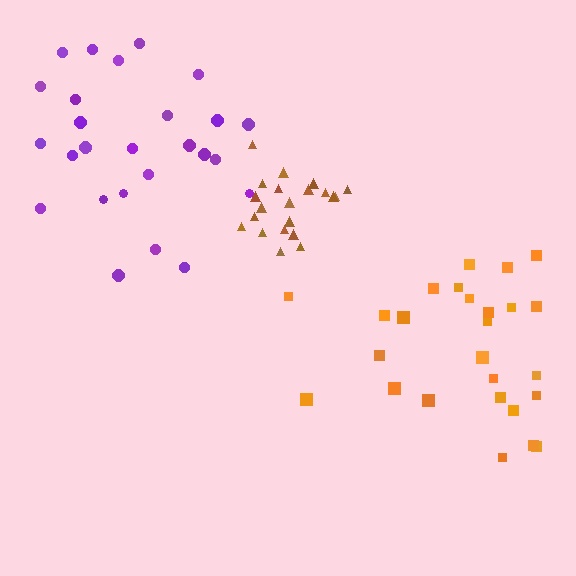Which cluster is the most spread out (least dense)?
Orange.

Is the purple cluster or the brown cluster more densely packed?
Brown.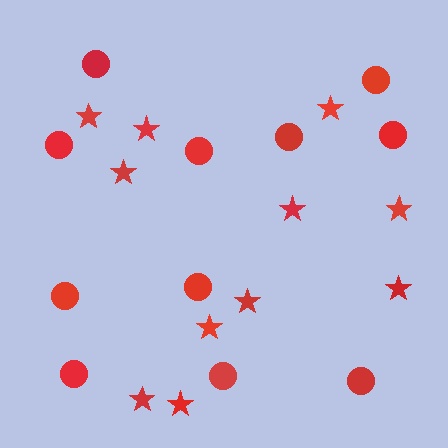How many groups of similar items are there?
There are 2 groups: one group of circles (11) and one group of stars (11).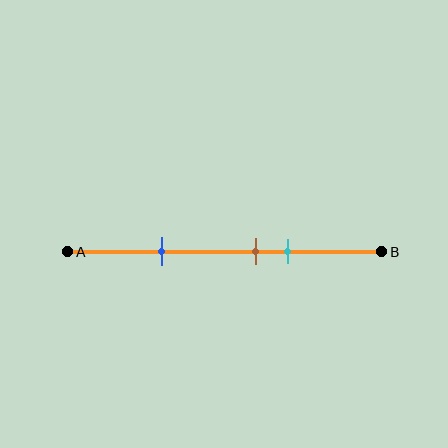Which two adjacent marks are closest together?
The brown and cyan marks are the closest adjacent pair.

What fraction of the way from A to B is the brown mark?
The brown mark is approximately 60% (0.6) of the way from A to B.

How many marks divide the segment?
There are 3 marks dividing the segment.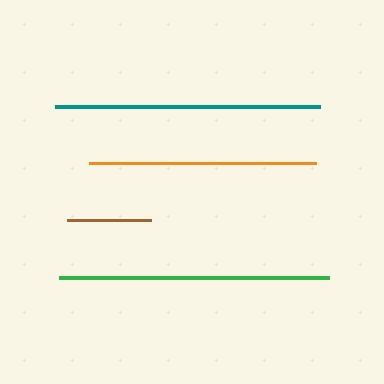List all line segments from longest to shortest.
From longest to shortest: green, teal, orange, brown.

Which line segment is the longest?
The green line is the longest at approximately 270 pixels.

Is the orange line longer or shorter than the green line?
The green line is longer than the orange line.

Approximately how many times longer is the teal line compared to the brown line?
The teal line is approximately 3.2 times the length of the brown line.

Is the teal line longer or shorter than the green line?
The green line is longer than the teal line.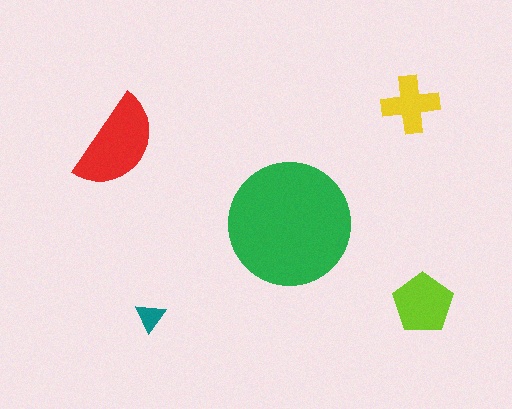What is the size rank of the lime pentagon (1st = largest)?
3rd.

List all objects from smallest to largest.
The teal triangle, the yellow cross, the lime pentagon, the red semicircle, the green circle.